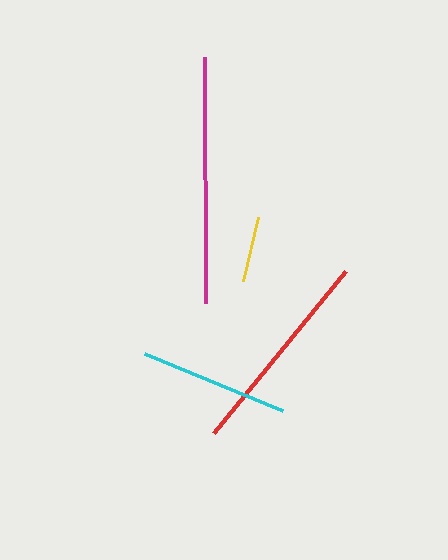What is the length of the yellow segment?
The yellow segment is approximately 66 pixels long.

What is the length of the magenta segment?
The magenta segment is approximately 246 pixels long.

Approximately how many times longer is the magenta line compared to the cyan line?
The magenta line is approximately 1.6 times the length of the cyan line.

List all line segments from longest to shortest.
From longest to shortest: magenta, red, cyan, yellow.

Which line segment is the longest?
The magenta line is the longest at approximately 246 pixels.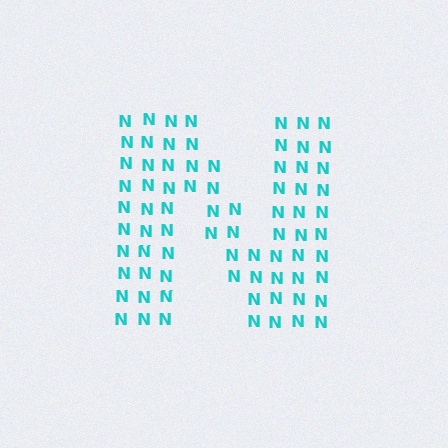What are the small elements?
The small elements are letter N's.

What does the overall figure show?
The overall figure shows the letter N.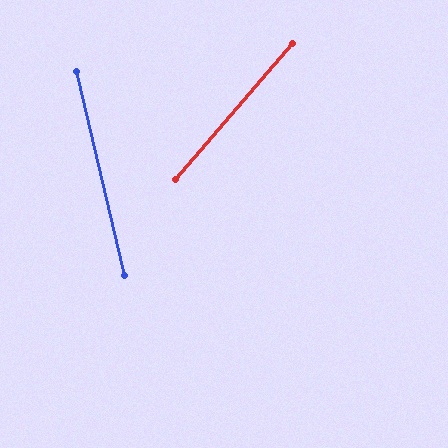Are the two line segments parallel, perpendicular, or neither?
Neither parallel nor perpendicular — they differ by about 54°.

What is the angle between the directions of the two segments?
Approximately 54 degrees.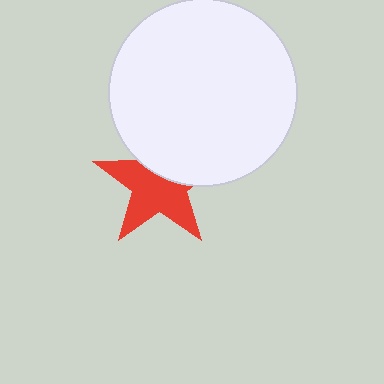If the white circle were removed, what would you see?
You would see the complete red star.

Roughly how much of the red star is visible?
About half of it is visible (roughly 62%).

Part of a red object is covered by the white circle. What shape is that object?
It is a star.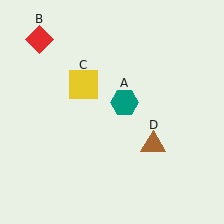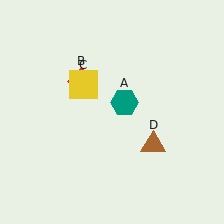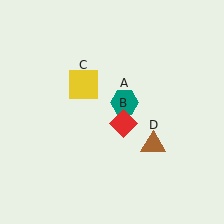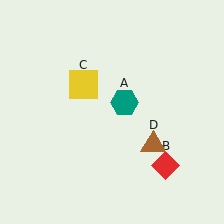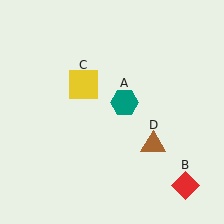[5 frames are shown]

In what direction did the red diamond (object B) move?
The red diamond (object B) moved down and to the right.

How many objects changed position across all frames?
1 object changed position: red diamond (object B).